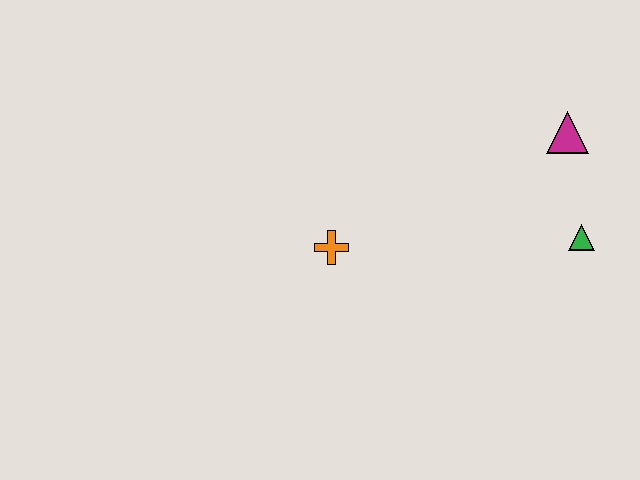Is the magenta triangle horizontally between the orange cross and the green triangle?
Yes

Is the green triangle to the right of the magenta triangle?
Yes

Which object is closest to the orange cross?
The green triangle is closest to the orange cross.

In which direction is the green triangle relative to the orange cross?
The green triangle is to the right of the orange cross.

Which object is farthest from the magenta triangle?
The orange cross is farthest from the magenta triangle.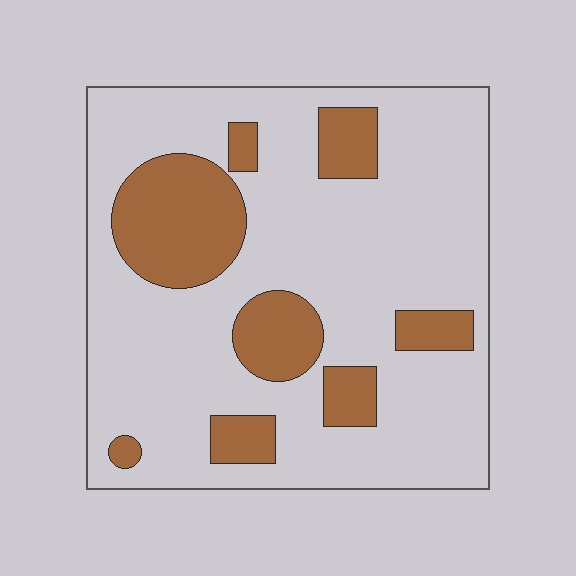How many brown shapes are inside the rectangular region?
8.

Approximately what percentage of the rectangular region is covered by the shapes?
Approximately 25%.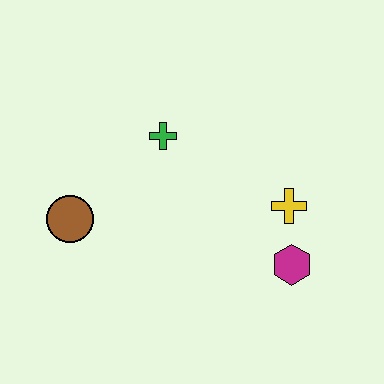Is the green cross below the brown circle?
No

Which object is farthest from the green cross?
The magenta hexagon is farthest from the green cross.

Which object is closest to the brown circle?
The green cross is closest to the brown circle.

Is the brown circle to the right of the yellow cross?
No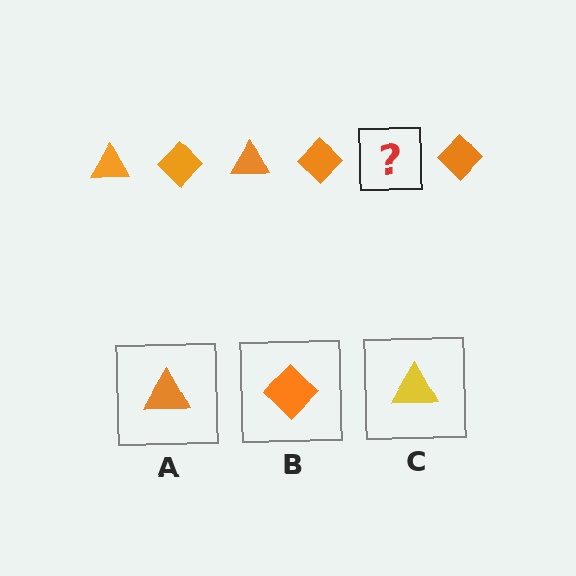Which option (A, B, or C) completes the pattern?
A.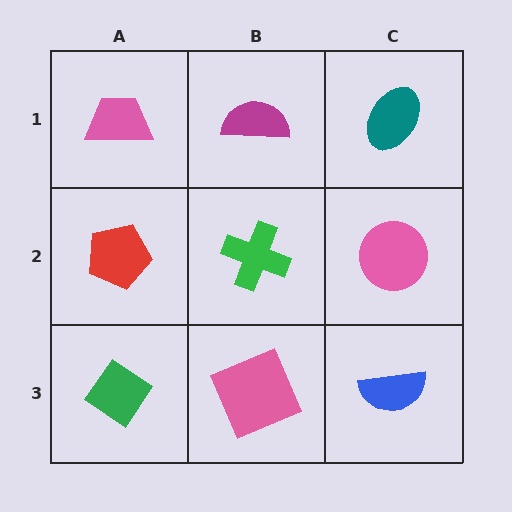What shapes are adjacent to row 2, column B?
A magenta semicircle (row 1, column B), a pink square (row 3, column B), a red pentagon (row 2, column A), a pink circle (row 2, column C).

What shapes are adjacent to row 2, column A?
A pink trapezoid (row 1, column A), a green diamond (row 3, column A), a green cross (row 2, column B).